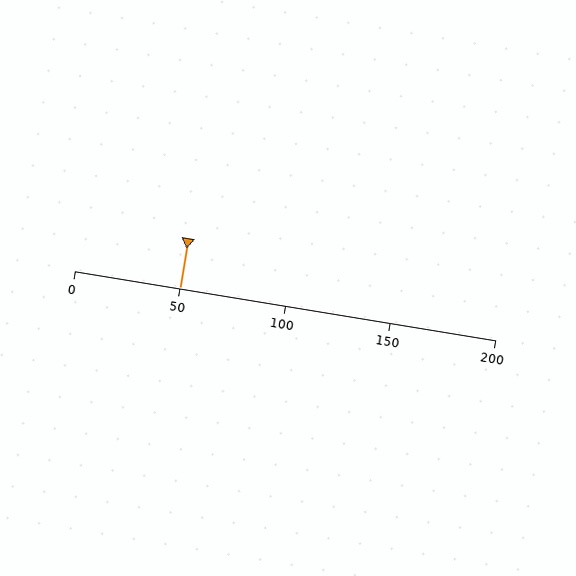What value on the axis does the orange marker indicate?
The marker indicates approximately 50.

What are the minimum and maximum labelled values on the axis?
The axis runs from 0 to 200.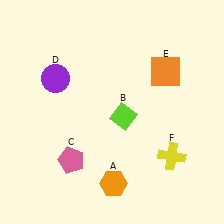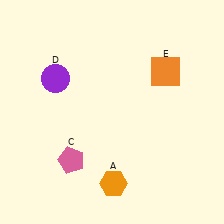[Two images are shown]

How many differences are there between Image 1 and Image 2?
There are 2 differences between the two images.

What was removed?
The lime diamond (B), the yellow cross (F) were removed in Image 2.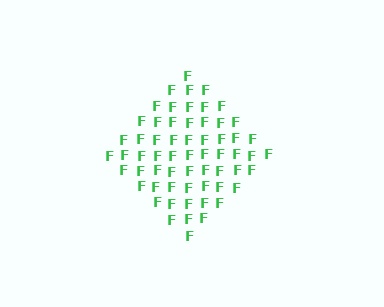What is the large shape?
The large shape is a diamond.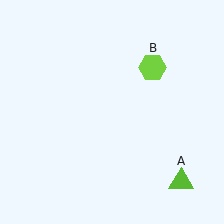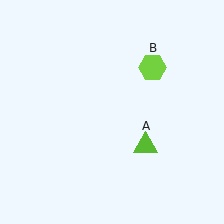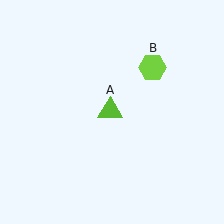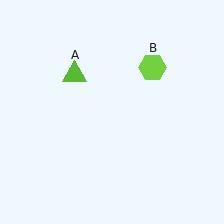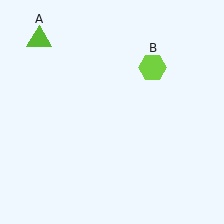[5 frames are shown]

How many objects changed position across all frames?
1 object changed position: lime triangle (object A).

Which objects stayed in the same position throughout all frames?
Lime hexagon (object B) remained stationary.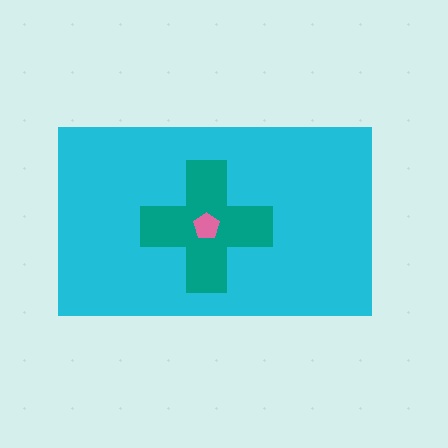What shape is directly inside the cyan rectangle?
The teal cross.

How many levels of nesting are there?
3.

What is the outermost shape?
The cyan rectangle.